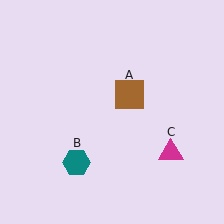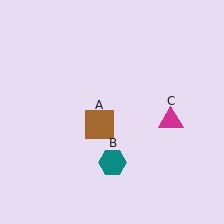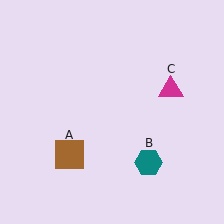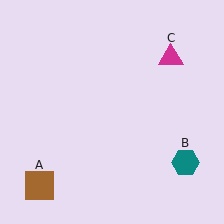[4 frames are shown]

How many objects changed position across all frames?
3 objects changed position: brown square (object A), teal hexagon (object B), magenta triangle (object C).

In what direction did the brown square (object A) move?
The brown square (object A) moved down and to the left.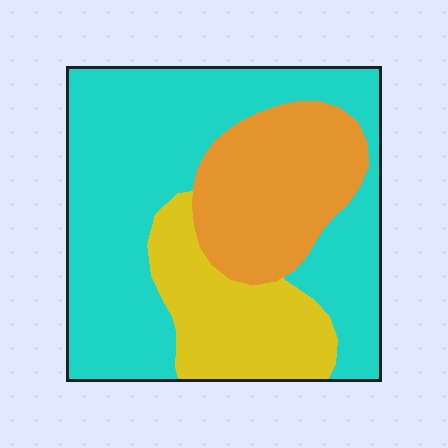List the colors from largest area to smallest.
From largest to smallest: cyan, orange, yellow.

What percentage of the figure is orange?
Orange takes up about one quarter (1/4) of the figure.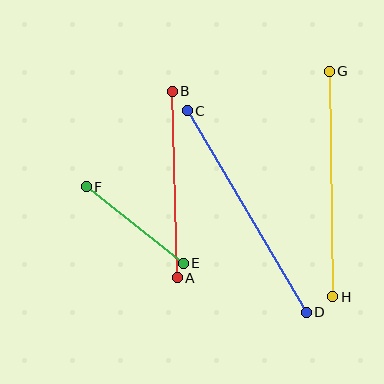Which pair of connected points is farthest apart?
Points C and D are farthest apart.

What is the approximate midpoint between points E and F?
The midpoint is at approximately (135, 225) pixels.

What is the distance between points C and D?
The distance is approximately 234 pixels.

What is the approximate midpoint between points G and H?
The midpoint is at approximately (331, 184) pixels.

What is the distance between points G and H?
The distance is approximately 226 pixels.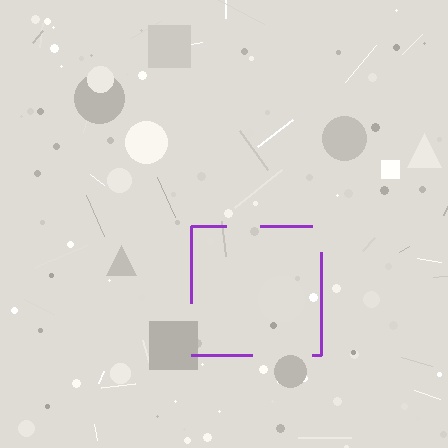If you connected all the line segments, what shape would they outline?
They would outline a square.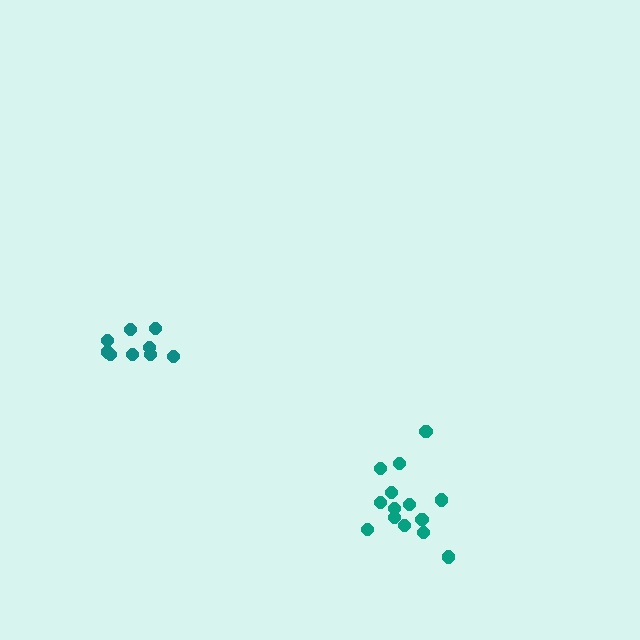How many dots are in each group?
Group 1: 9 dots, Group 2: 14 dots (23 total).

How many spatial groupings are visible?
There are 2 spatial groupings.